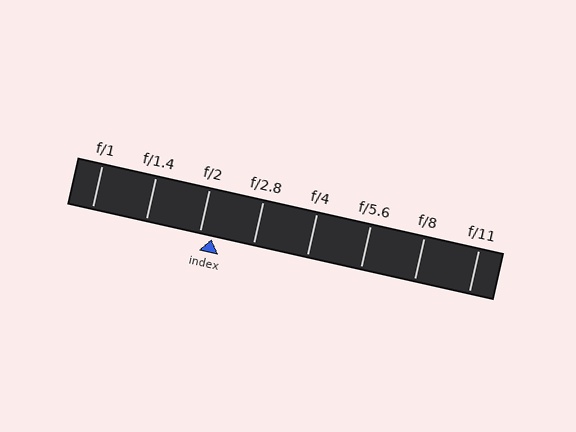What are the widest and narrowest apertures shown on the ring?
The widest aperture shown is f/1 and the narrowest is f/11.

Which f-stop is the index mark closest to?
The index mark is closest to f/2.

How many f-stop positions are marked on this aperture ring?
There are 8 f-stop positions marked.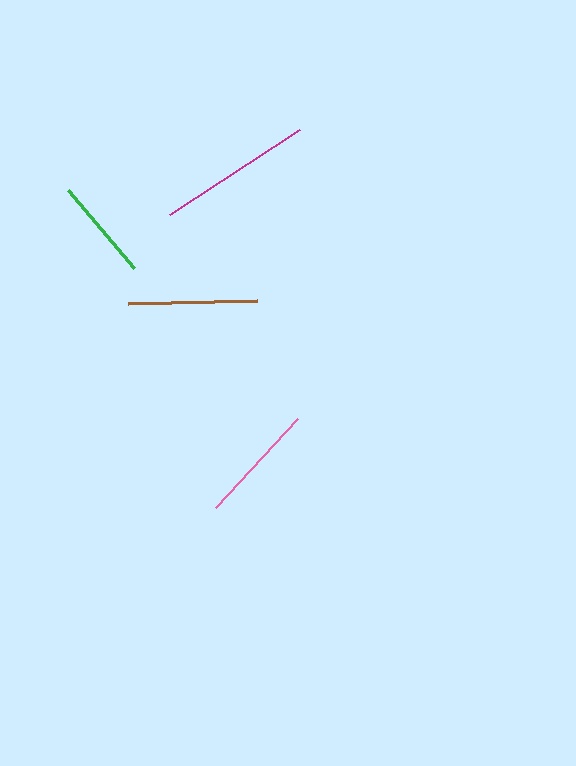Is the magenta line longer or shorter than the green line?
The magenta line is longer than the green line.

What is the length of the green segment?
The green segment is approximately 102 pixels long.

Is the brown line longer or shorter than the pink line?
The brown line is longer than the pink line.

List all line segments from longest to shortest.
From longest to shortest: magenta, brown, pink, green.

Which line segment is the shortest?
The green line is the shortest at approximately 102 pixels.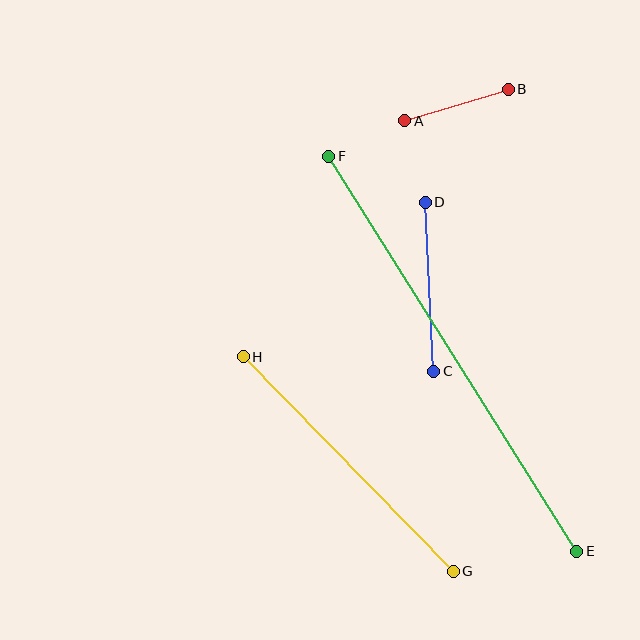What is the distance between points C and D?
The distance is approximately 169 pixels.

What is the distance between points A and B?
The distance is approximately 108 pixels.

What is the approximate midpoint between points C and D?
The midpoint is at approximately (430, 287) pixels.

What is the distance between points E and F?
The distance is approximately 467 pixels.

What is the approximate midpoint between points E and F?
The midpoint is at approximately (453, 354) pixels.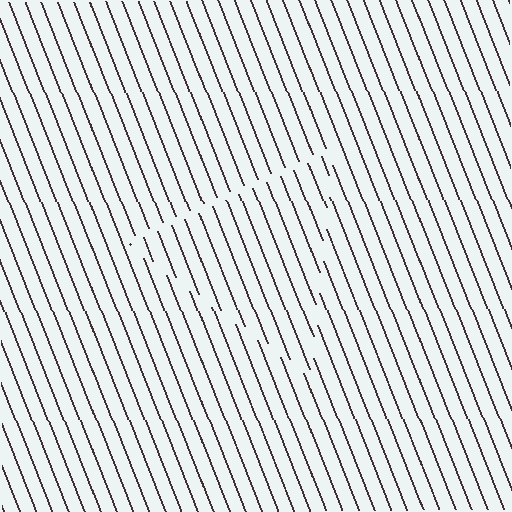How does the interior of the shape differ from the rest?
The interior of the shape contains the same grating, shifted by half a period — the contour is defined by the phase discontinuity where line-ends from the inner and outer gratings abut.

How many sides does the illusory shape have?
3 sides — the line-ends trace a triangle.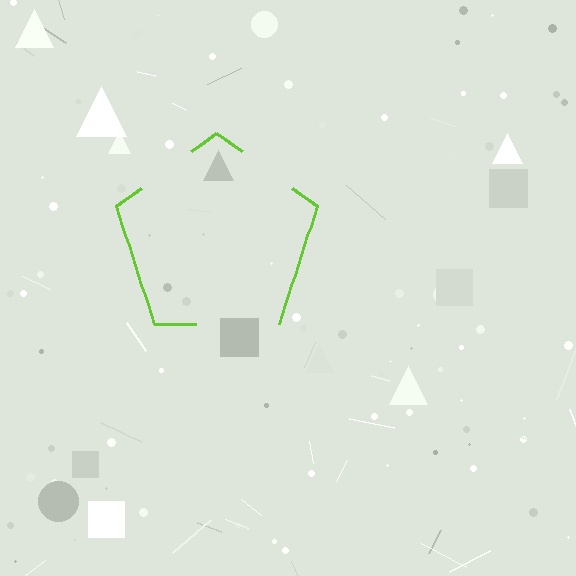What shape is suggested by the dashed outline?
The dashed outline suggests a pentagon.